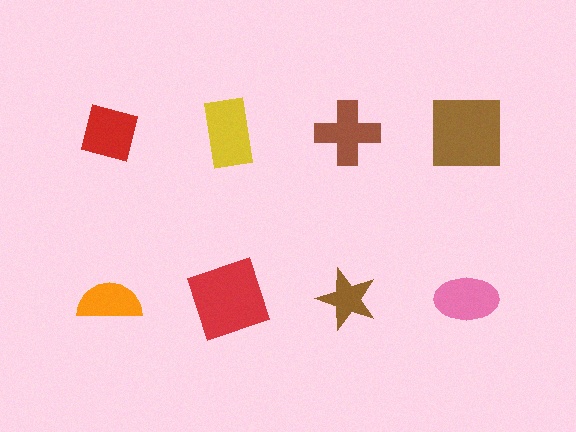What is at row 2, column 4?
A pink ellipse.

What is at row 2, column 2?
A red square.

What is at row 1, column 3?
A brown cross.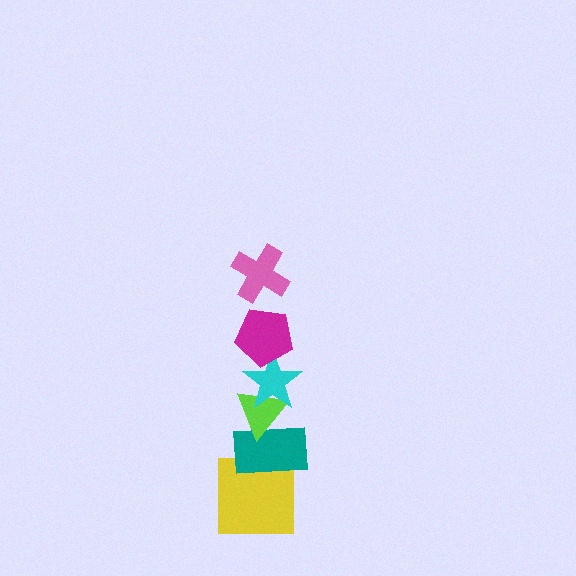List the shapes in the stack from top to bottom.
From top to bottom: the pink cross, the magenta pentagon, the cyan star, the lime triangle, the teal rectangle, the yellow square.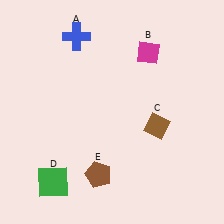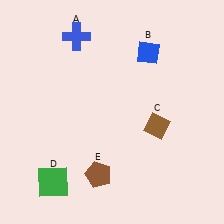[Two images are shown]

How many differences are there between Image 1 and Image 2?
There is 1 difference between the two images.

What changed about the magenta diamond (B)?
In Image 1, B is magenta. In Image 2, it changed to blue.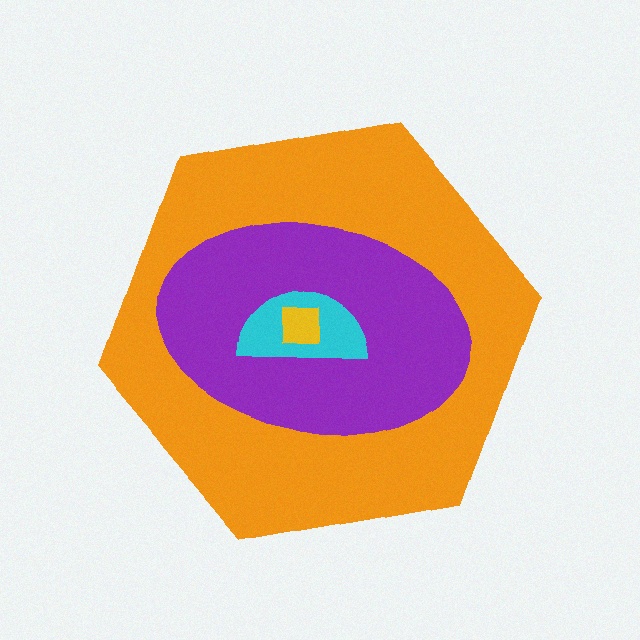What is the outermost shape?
The orange hexagon.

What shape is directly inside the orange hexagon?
The purple ellipse.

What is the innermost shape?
The yellow square.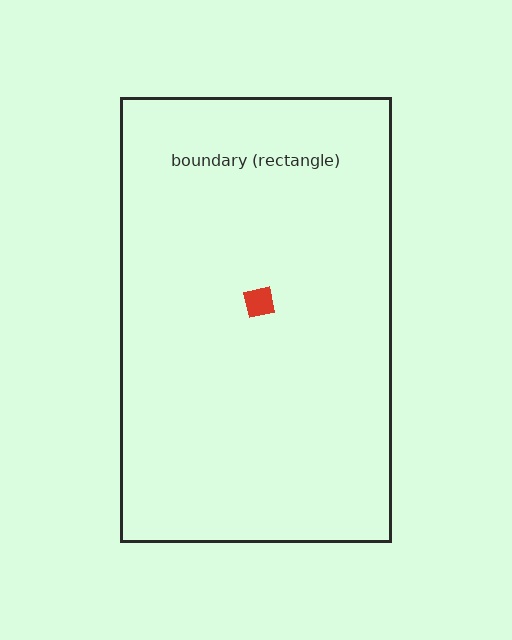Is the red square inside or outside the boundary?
Inside.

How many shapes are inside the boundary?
1 inside, 0 outside.